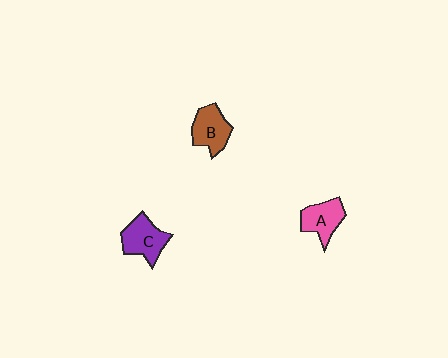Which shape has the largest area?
Shape C (purple).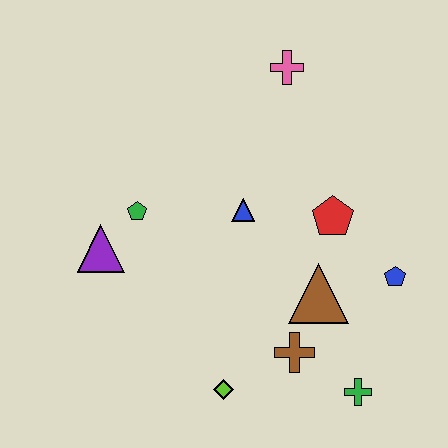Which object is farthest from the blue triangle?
The green cross is farthest from the blue triangle.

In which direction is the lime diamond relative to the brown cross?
The lime diamond is to the left of the brown cross.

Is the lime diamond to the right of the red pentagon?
No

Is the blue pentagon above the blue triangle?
No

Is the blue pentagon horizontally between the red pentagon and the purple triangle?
No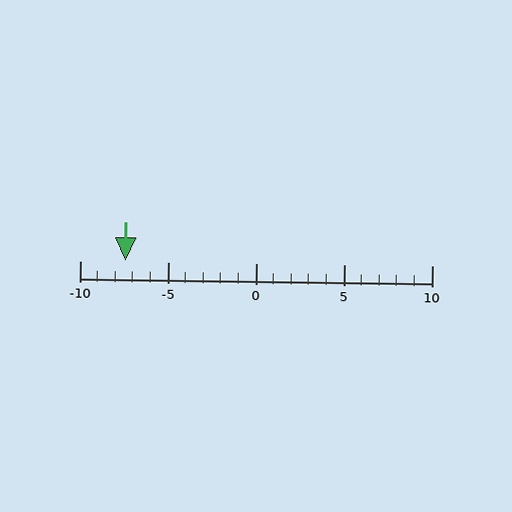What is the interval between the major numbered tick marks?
The major tick marks are spaced 5 units apart.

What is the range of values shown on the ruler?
The ruler shows values from -10 to 10.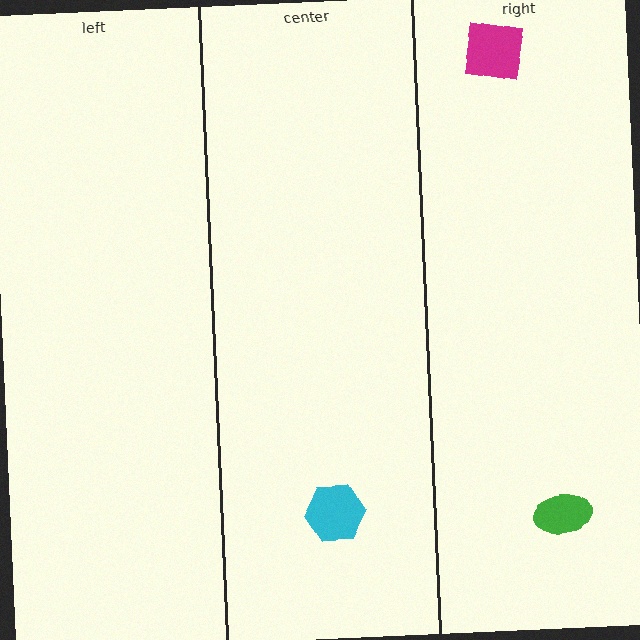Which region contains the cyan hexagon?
The center region.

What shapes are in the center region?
The cyan hexagon.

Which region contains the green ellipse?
The right region.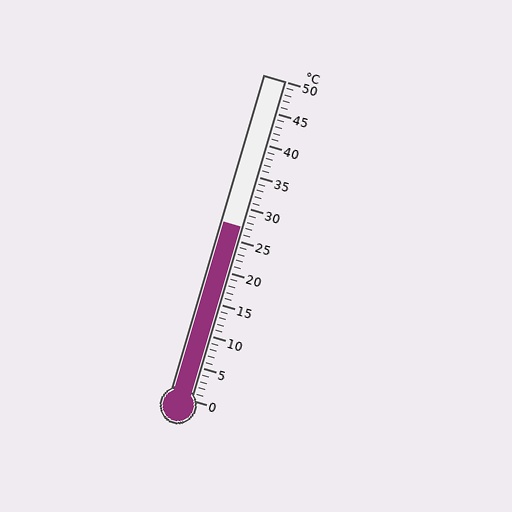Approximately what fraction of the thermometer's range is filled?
The thermometer is filled to approximately 55% of its range.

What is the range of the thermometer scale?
The thermometer scale ranges from 0°C to 50°C.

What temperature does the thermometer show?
The thermometer shows approximately 27°C.